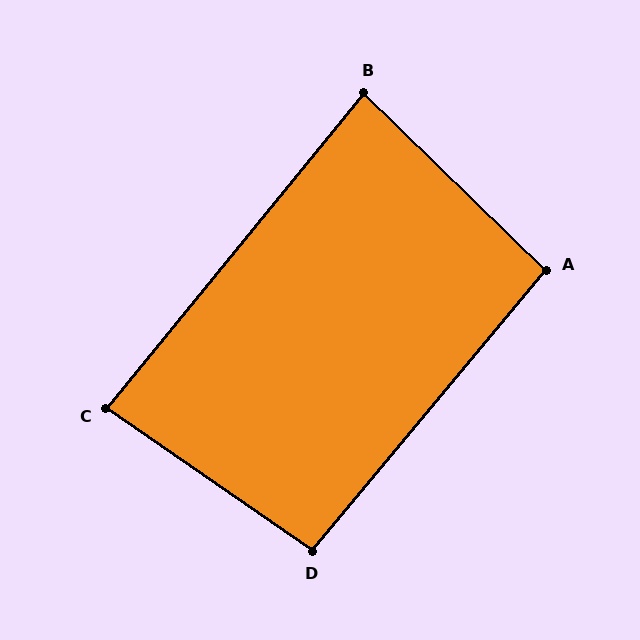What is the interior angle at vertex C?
Approximately 85 degrees (approximately right).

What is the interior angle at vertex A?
Approximately 95 degrees (approximately right).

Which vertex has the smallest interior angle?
B, at approximately 85 degrees.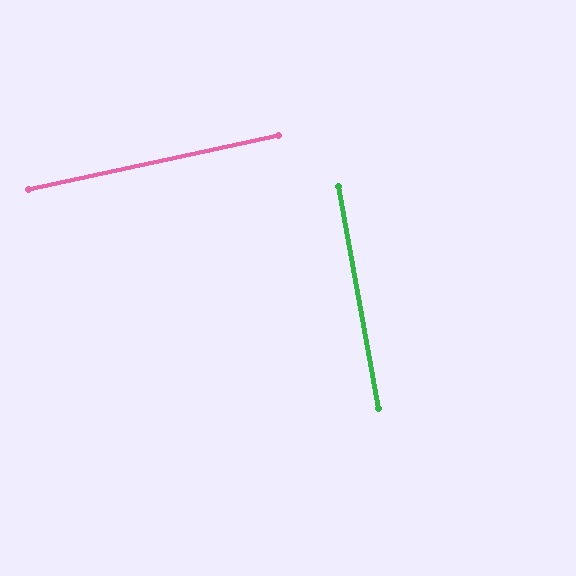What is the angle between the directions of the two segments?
Approximately 88 degrees.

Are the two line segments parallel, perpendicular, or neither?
Perpendicular — they meet at approximately 88°.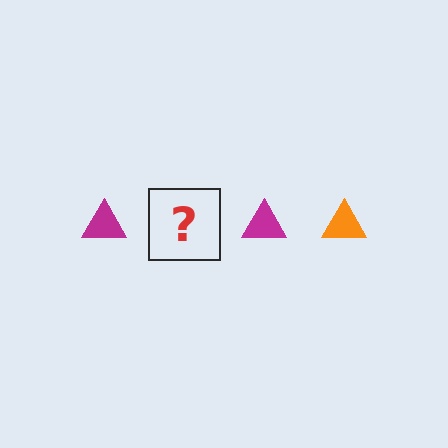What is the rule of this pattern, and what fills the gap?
The rule is that the pattern cycles through magenta, orange triangles. The gap should be filled with an orange triangle.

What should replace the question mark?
The question mark should be replaced with an orange triangle.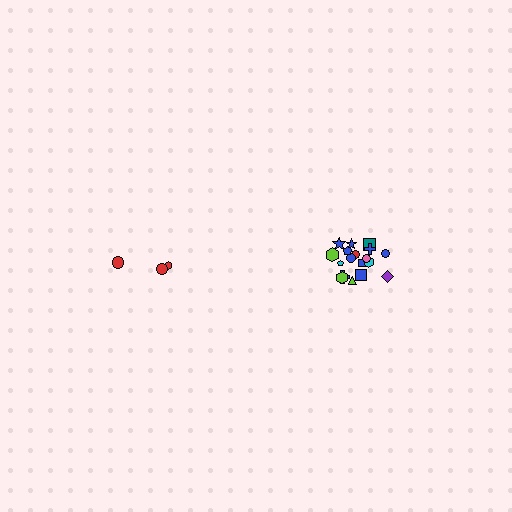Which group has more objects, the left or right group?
The right group.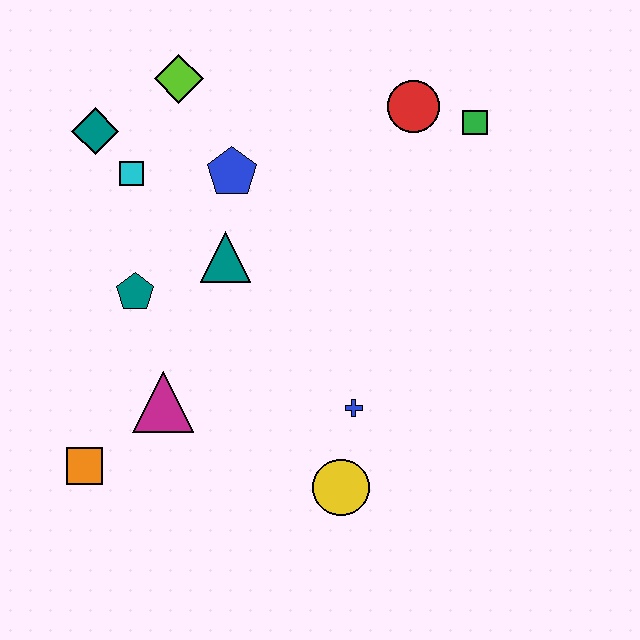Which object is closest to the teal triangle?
The blue pentagon is closest to the teal triangle.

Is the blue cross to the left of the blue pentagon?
No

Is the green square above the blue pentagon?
Yes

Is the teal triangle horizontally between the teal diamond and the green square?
Yes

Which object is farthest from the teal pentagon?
The green square is farthest from the teal pentagon.